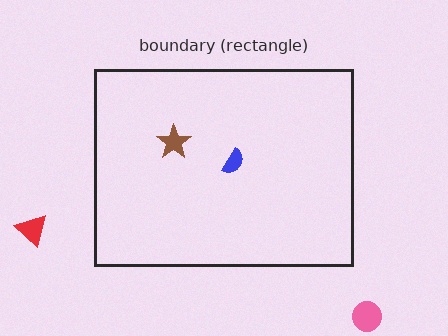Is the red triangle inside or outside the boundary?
Outside.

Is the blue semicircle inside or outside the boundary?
Inside.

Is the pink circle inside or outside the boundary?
Outside.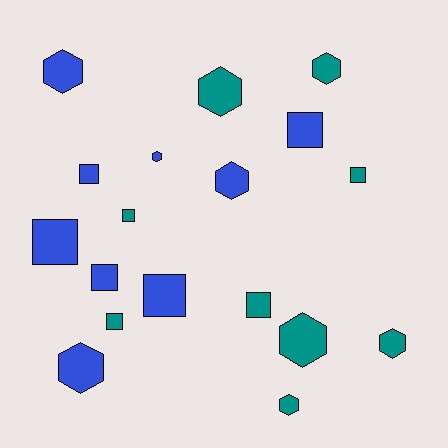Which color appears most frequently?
Blue, with 9 objects.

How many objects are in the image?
There are 18 objects.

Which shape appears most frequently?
Square, with 9 objects.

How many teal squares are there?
There are 4 teal squares.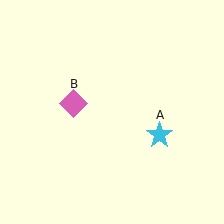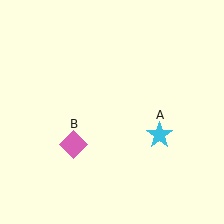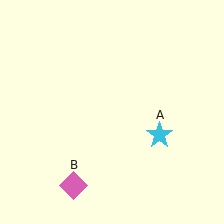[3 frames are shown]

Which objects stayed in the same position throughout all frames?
Cyan star (object A) remained stationary.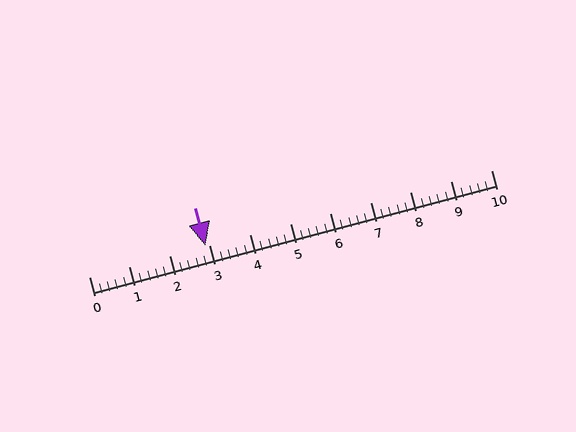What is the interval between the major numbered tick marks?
The major tick marks are spaced 1 units apart.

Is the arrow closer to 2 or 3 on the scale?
The arrow is closer to 3.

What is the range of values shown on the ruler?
The ruler shows values from 0 to 10.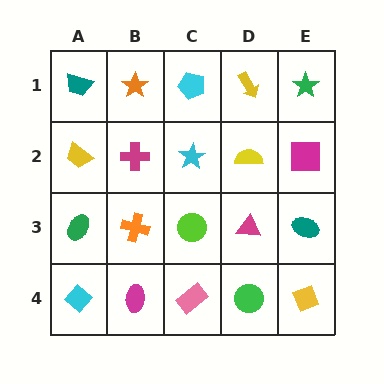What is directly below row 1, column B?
A magenta cross.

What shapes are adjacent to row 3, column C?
A cyan star (row 2, column C), a pink rectangle (row 4, column C), an orange cross (row 3, column B), a magenta triangle (row 3, column D).